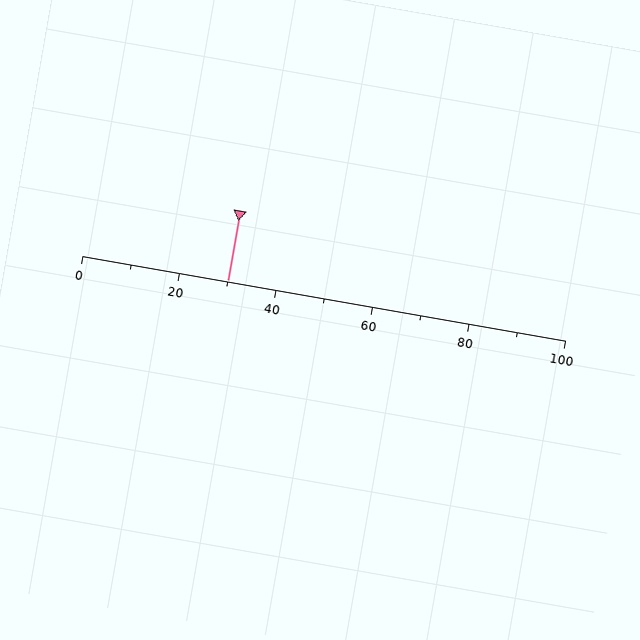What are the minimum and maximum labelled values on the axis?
The axis runs from 0 to 100.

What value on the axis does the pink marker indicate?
The marker indicates approximately 30.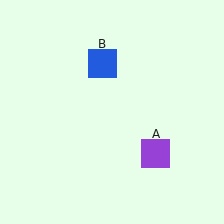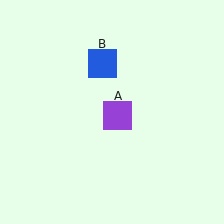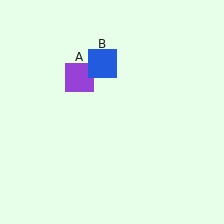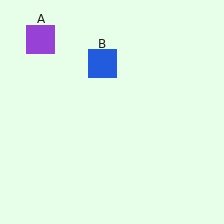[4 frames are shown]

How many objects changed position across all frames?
1 object changed position: purple square (object A).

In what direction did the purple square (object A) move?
The purple square (object A) moved up and to the left.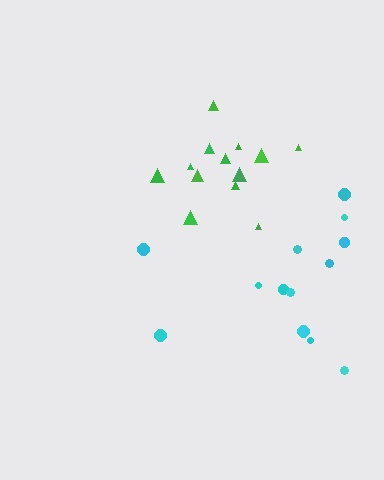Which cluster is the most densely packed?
Green.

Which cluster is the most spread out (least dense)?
Cyan.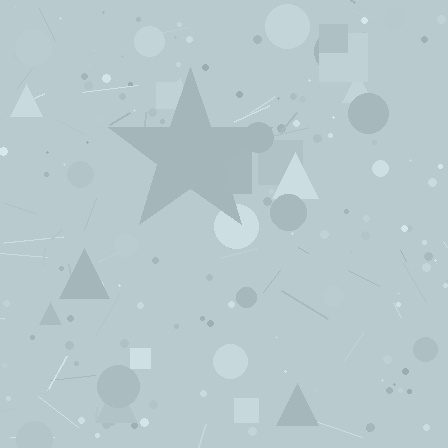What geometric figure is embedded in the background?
A star is embedded in the background.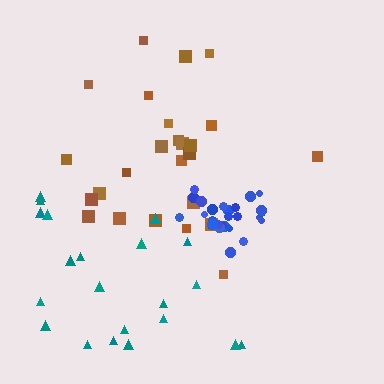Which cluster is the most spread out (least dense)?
Teal.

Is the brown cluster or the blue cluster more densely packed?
Blue.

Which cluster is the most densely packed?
Blue.